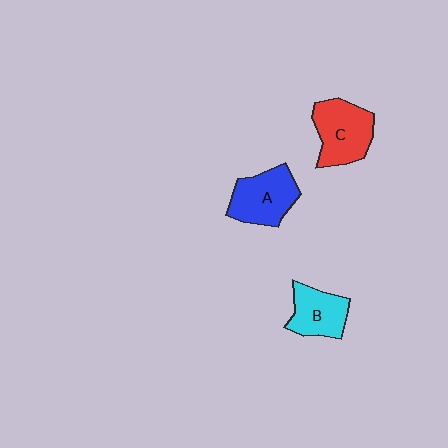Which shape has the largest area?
Shape C (red).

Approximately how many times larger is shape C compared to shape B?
Approximately 1.3 times.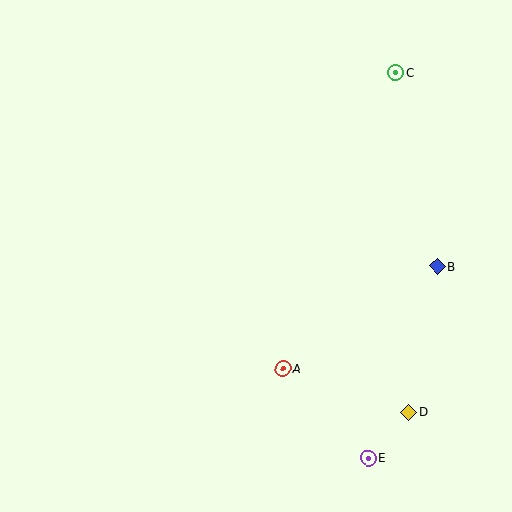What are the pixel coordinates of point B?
Point B is at (437, 266).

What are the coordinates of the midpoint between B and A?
The midpoint between B and A is at (360, 317).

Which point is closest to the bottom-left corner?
Point A is closest to the bottom-left corner.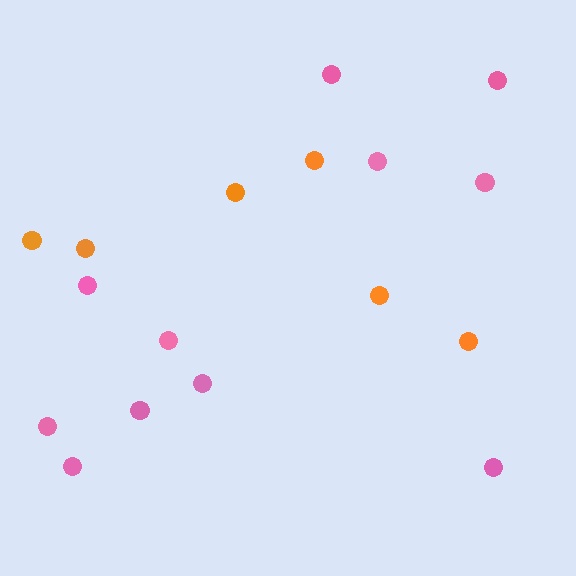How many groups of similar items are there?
There are 2 groups: one group of orange circles (6) and one group of pink circles (11).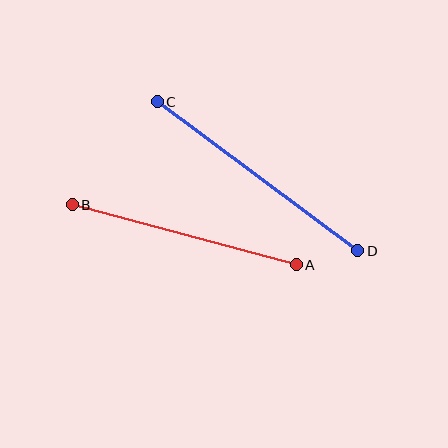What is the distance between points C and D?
The distance is approximately 250 pixels.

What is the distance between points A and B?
The distance is approximately 232 pixels.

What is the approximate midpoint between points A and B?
The midpoint is at approximately (184, 235) pixels.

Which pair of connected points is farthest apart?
Points C and D are farthest apart.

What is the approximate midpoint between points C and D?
The midpoint is at approximately (257, 176) pixels.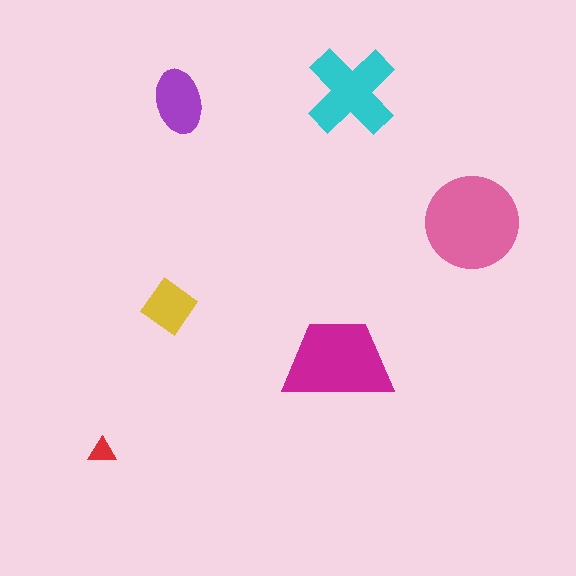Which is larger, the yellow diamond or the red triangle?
The yellow diamond.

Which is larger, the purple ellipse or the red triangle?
The purple ellipse.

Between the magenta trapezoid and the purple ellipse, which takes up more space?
The magenta trapezoid.